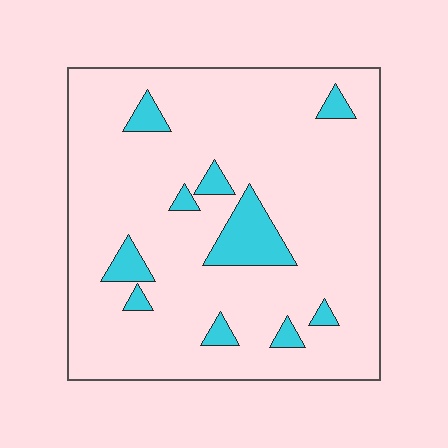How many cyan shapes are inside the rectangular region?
10.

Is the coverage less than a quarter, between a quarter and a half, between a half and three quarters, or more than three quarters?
Less than a quarter.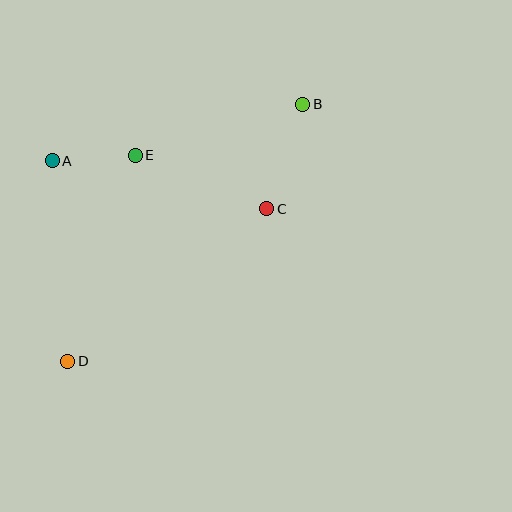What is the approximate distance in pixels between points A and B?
The distance between A and B is approximately 257 pixels.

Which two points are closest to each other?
Points A and E are closest to each other.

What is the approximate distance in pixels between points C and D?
The distance between C and D is approximately 251 pixels.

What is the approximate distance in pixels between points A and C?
The distance between A and C is approximately 220 pixels.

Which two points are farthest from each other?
Points B and D are farthest from each other.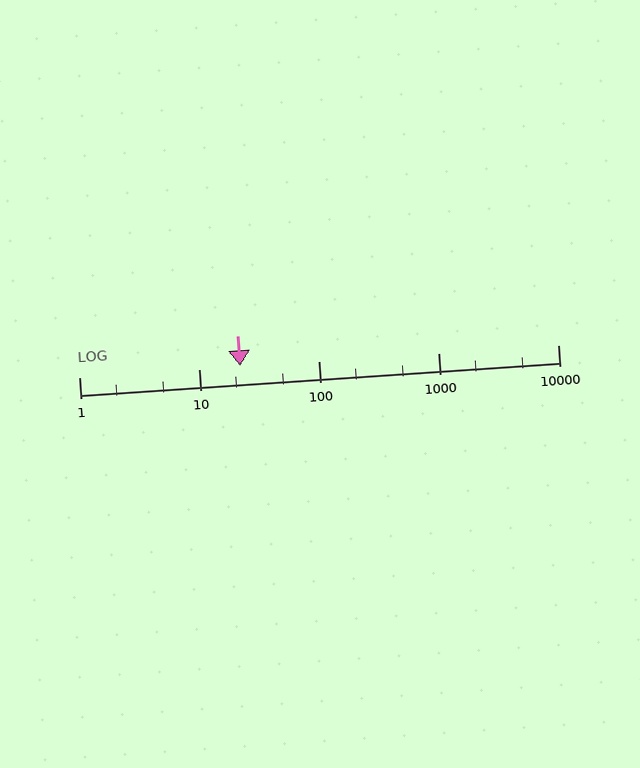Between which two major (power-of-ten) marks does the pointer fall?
The pointer is between 10 and 100.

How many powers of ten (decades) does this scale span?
The scale spans 4 decades, from 1 to 10000.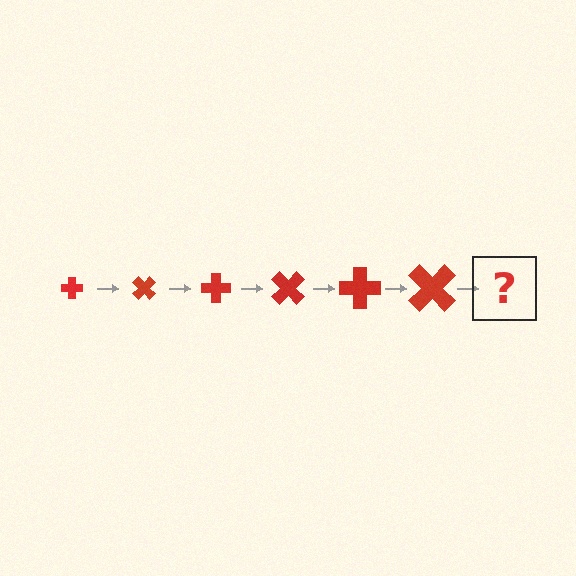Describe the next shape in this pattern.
It should be a cross, larger than the previous one and rotated 270 degrees from the start.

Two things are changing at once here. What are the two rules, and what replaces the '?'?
The two rules are that the cross grows larger each step and it rotates 45 degrees each step. The '?' should be a cross, larger than the previous one and rotated 270 degrees from the start.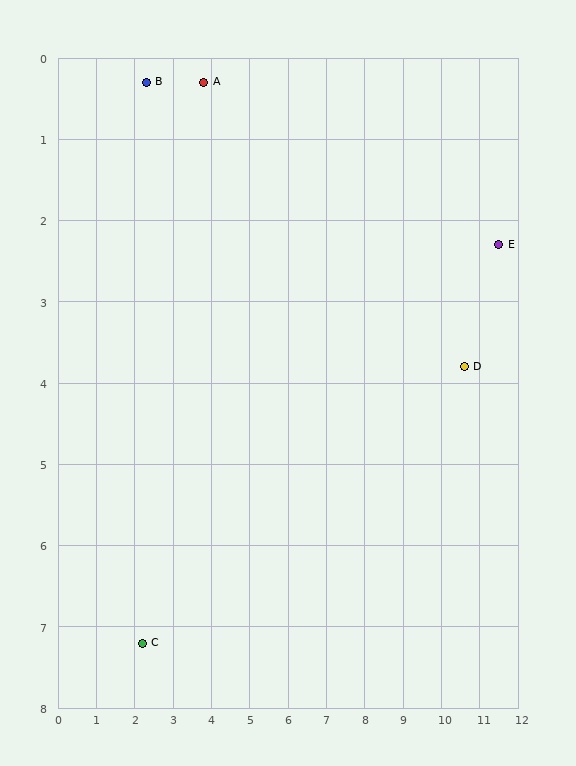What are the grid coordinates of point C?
Point C is at approximately (2.2, 7.2).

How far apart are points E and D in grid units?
Points E and D are about 1.7 grid units apart.